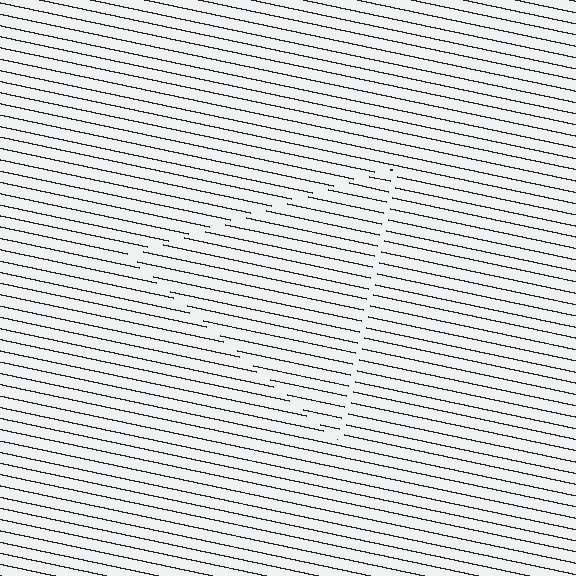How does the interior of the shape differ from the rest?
The interior of the shape contains the same grating, shifted by half a period — the contour is defined by the phase discontinuity where line-ends from the inner and outer gratings abut.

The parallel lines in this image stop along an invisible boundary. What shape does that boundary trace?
An illusory triangle. The interior of the shape contains the same grating, shifted by half a period — the contour is defined by the phase discontinuity where line-ends from the inner and outer gratings abut.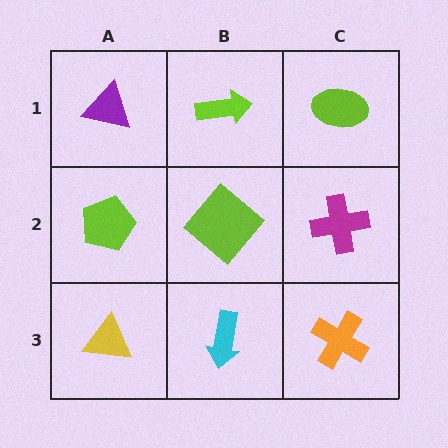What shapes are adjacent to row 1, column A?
A lime pentagon (row 2, column A), a lime arrow (row 1, column B).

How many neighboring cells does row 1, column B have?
3.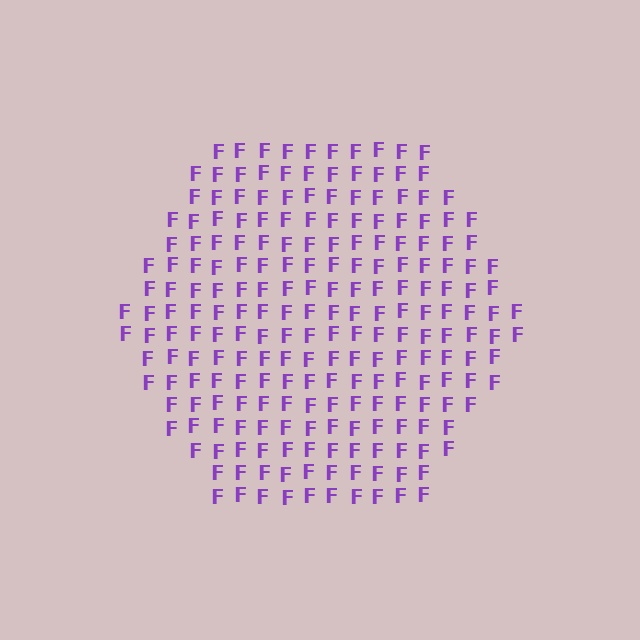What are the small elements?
The small elements are letter F's.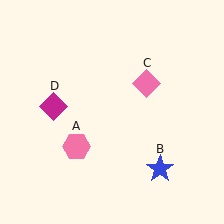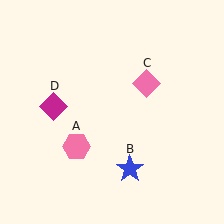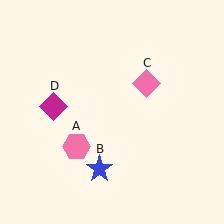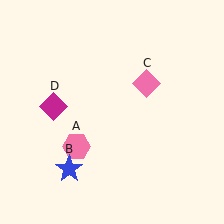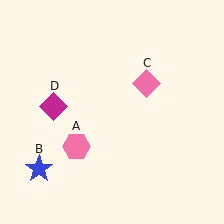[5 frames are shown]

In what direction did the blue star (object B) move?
The blue star (object B) moved left.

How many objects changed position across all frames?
1 object changed position: blue star (object B).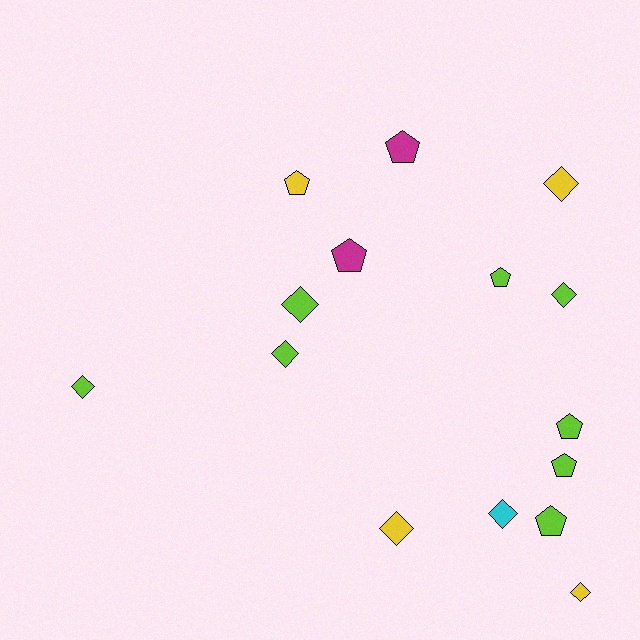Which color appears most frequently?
Lime, with 8 objects.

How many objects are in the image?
There are 15 objects.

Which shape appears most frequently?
Diamond, with 8 objects.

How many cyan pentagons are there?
There are no cyan pentagons.